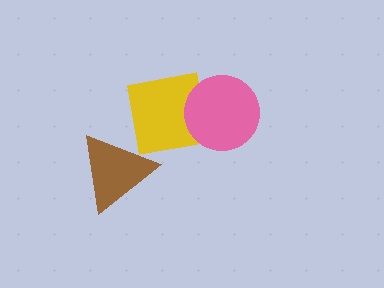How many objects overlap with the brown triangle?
0 objects overlap with the brown triangle.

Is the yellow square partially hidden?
Yes, it is partially covered by another shape.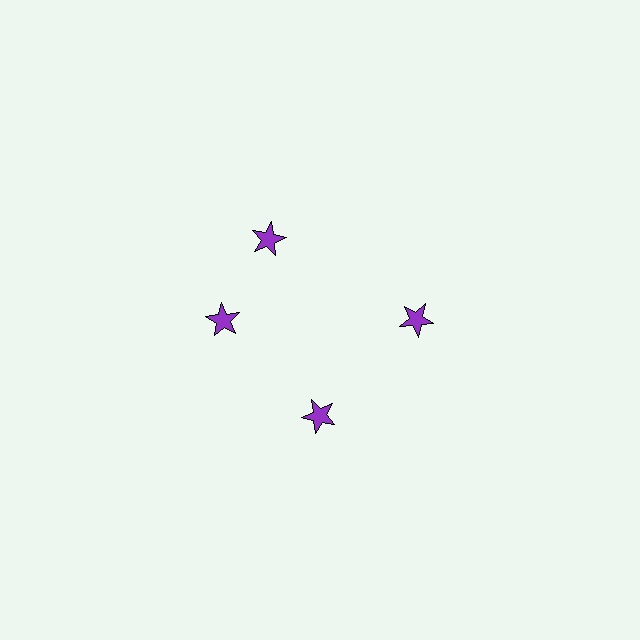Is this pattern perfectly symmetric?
No. The 4 purple stars are arranged in a ring, but one element near the 12 o'clock position is rotated out of alignment along the ring, breaking the 4-fold rotational symmetry.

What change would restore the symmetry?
The symmetry would be restored by rotating it back into even spacing with its neighbors so that all 4 stars sit at equal angles and equal distance from the center.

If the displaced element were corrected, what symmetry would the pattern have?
It would have 4-fold rotational symmetry — the pattern would map onto itself every 90 degrees.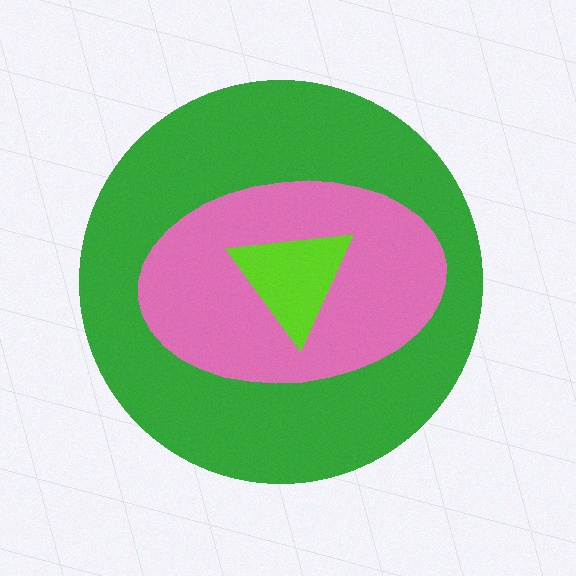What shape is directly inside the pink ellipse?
The lime triangle.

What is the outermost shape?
The green circle.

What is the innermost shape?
The lime triangle.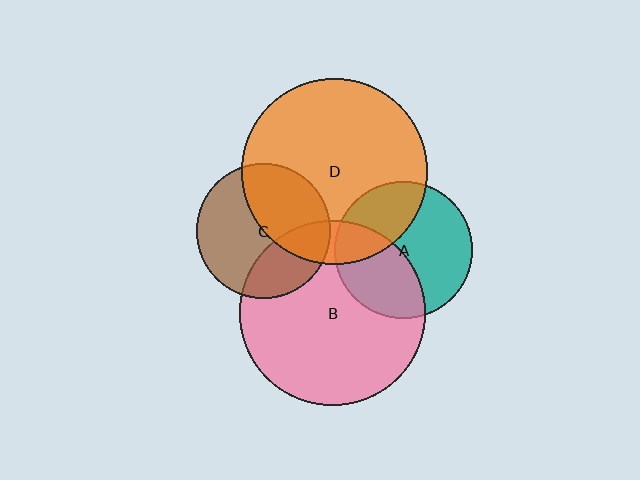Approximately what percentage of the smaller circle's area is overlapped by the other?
Approximately 40%.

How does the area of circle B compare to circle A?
Approximately 1.8 times.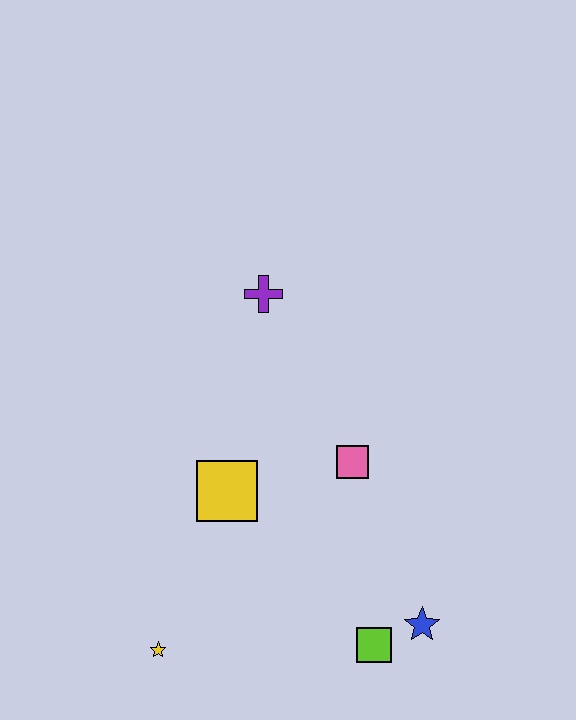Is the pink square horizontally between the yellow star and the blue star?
Yes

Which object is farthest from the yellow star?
The purple cross is farthest from the yellow star.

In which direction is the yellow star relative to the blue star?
The yellow star is to the left of the blue star.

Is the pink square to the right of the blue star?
No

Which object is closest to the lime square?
The blue star is closest to the lime square.